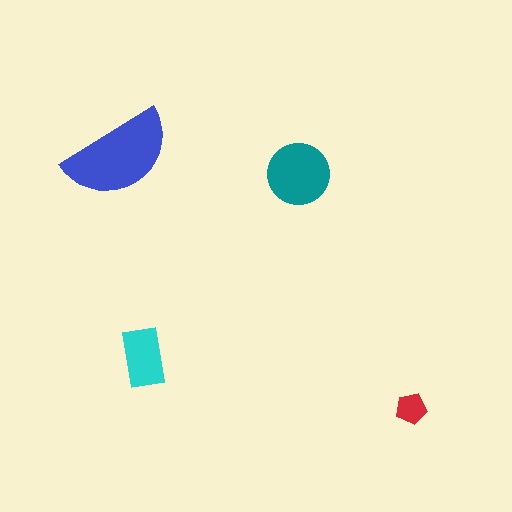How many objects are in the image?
There are 4 objects in the image.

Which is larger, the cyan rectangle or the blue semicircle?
The blue semicircle.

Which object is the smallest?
The red pentagon.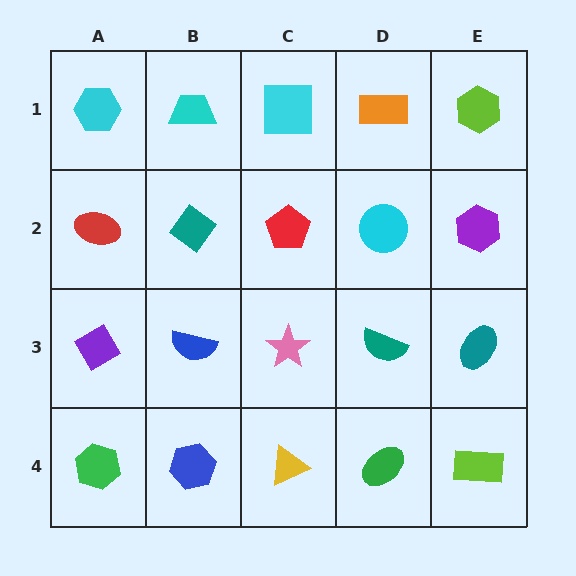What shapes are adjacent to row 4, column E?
A teal ellipse (row 3, column E), a green ellipse (row 4, column D).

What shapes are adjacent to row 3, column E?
A purple hexagon (row 2, column E), a lime rectangle (row 4, column E), a teal semicircle (row 3, column D).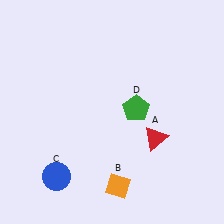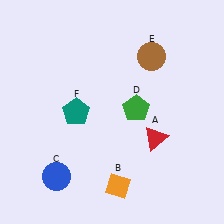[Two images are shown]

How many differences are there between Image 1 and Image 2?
There are 2 differences between the two images.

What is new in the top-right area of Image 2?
A brown circle (E) was added in the top-right area of Image 2.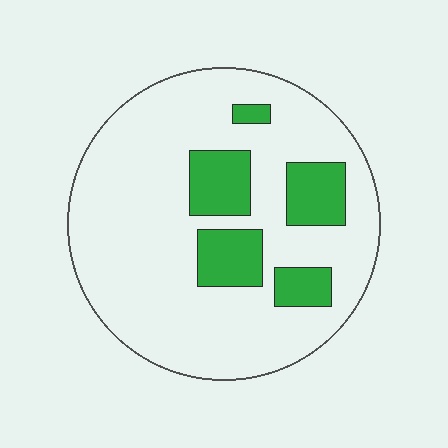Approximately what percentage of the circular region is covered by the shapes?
Approximately 20%.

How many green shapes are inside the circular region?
5.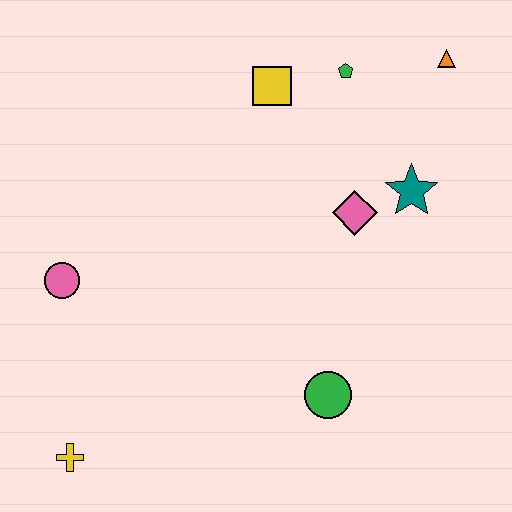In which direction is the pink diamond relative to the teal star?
The pink diamond is to the left of the teal star.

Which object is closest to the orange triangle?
The green pentagon is closest to the orange triangle.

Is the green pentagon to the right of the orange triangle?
No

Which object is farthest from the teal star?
The yellow cross is farthest from the teal star.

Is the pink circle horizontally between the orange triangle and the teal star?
No